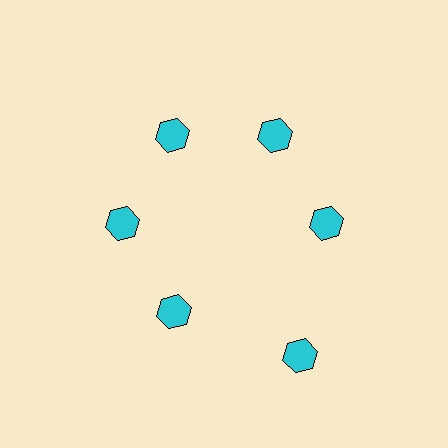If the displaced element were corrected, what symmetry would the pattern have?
It would have 6-fold rotational symmetry — the pattern would map onto itself every 60 degrees.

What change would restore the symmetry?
The symmetry would be restored by moving it inward, back onto the ring so that all 6 hexagons sit at equal angles and equal distance from the center.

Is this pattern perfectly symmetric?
No. The 6 cyan hexagons are arranged in a ring, but one element near the 5 o'clock position is pushed outward from the center, breaking the 6-fold rotational symmetry.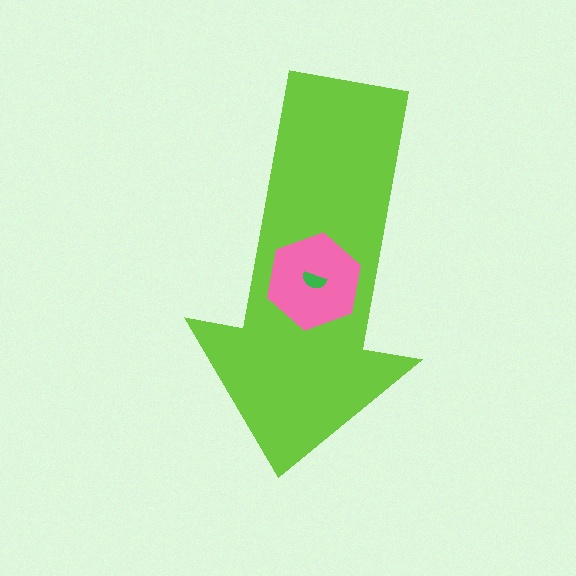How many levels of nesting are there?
3.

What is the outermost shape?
The lime arrow.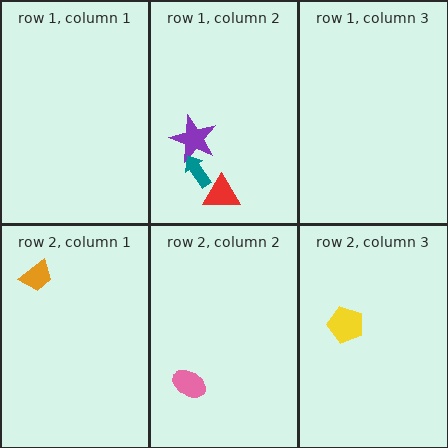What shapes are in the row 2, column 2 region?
The pink ellipse.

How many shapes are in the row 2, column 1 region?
1.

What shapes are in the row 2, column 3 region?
The yellow pentagon.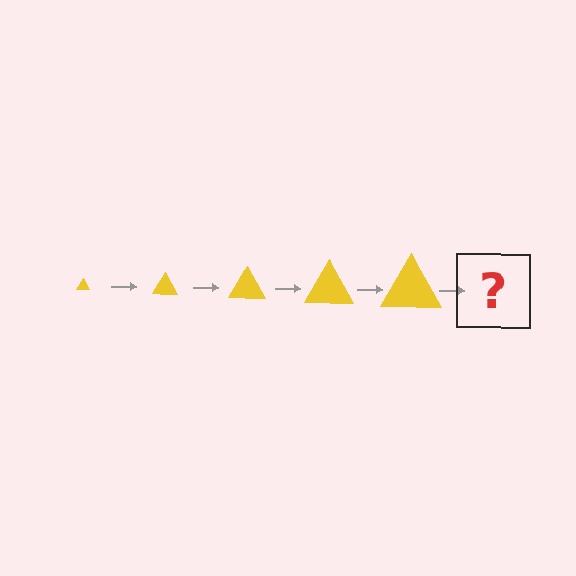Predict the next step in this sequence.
The next step is a yellow triangle, larger than the previous one.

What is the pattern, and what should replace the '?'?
The pattern is that the triangle gets progressively larger each step. The '?' should be a yellow triangle, larger than the previous one.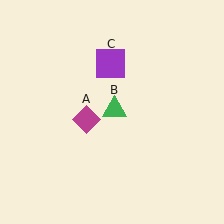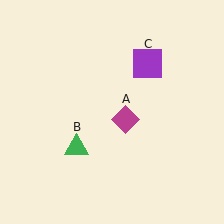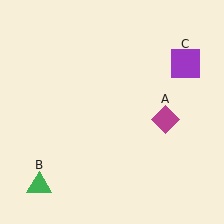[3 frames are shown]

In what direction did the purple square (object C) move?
The purple square (object C) moved right.